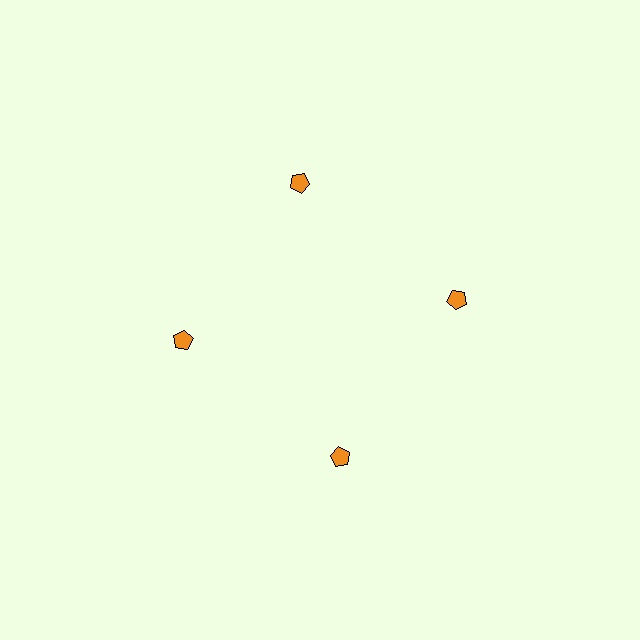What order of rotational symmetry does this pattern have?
This pattern has 4-fold rotational symmetry.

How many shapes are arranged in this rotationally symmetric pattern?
There are 4 shapes, arranged in 4 groups of 1.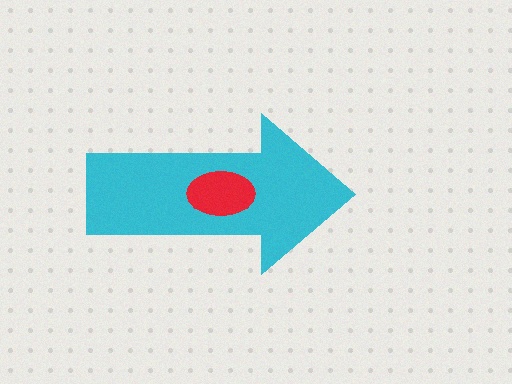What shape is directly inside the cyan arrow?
The red ellipse.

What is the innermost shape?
The red ellipse.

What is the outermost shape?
The cyan arrow.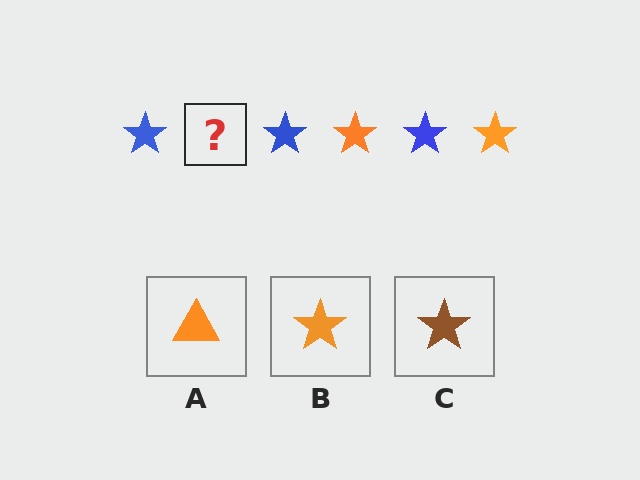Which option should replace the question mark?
Option B.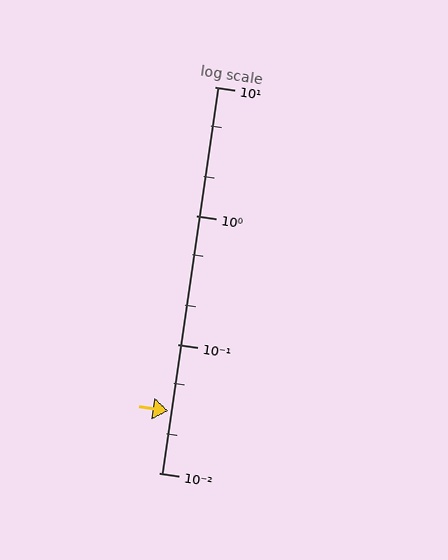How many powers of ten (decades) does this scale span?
The scale spans 3 decades, from 0.01 to 10.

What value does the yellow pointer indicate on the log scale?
The pointer indicates approximately 0.03.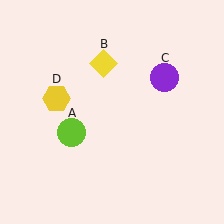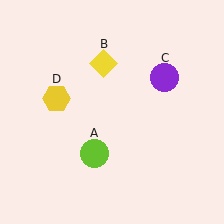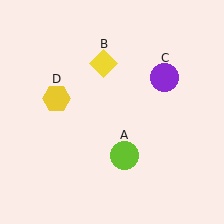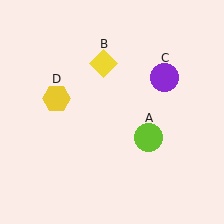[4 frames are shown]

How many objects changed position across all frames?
1 object changed position: lime circle (object A).